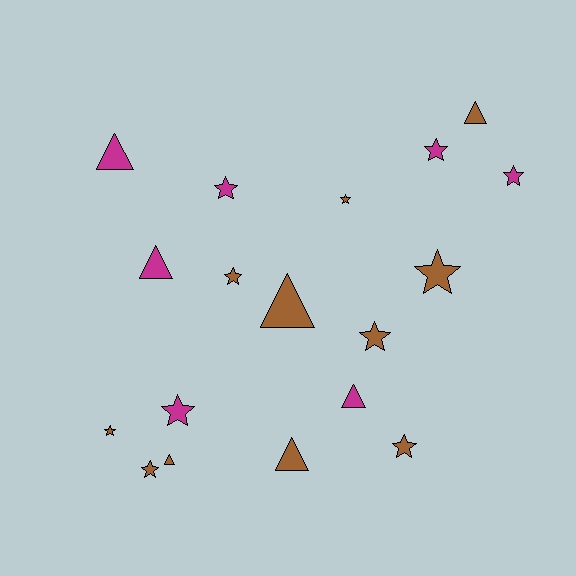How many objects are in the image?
There are 18 objects.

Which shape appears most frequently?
Star, with 11 objects.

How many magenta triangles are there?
There are 3 magenta triangles.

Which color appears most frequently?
Brown, with 11 objects.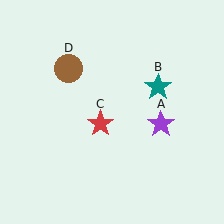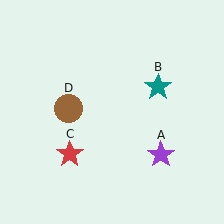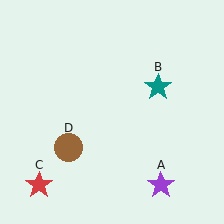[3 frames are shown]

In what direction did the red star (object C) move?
The red star (object C) moved down and to the left.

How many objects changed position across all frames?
3 objects changed position: purple star (object A), red star (object C), brown circle (object D).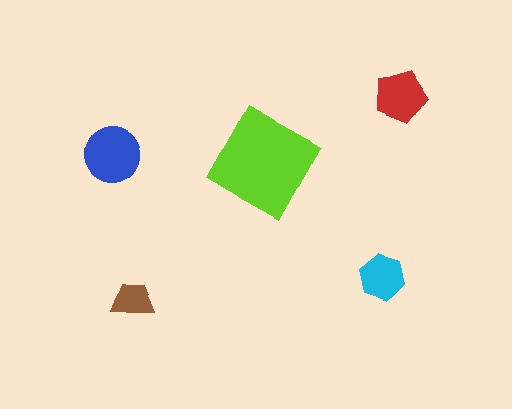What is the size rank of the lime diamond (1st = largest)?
1st.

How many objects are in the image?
There are 5 objects in the image.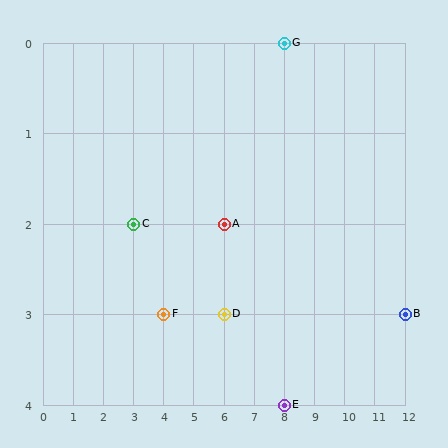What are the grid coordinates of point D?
Point D is at grid coordinates (6, 3).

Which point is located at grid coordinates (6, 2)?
Point A is at (6, 2).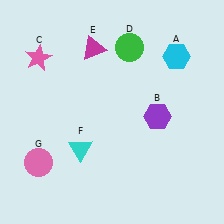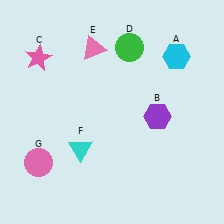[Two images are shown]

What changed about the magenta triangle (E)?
In Image 1, E is magenta. In Image 2, it changed to pink.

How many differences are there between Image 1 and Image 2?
There is 1 difference between the two images.